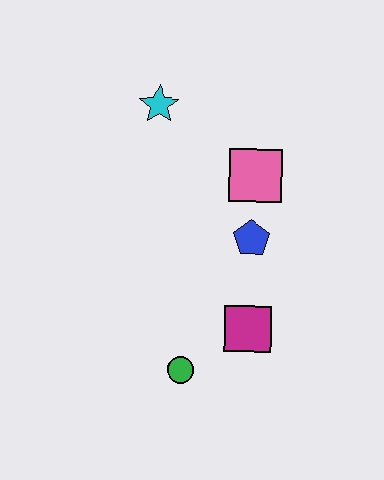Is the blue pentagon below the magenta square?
No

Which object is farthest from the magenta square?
The cyan star is farthest from the magenta square.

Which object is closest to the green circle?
The magenta square is closest to the green circle.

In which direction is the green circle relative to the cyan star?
The green circle is below the cyan star.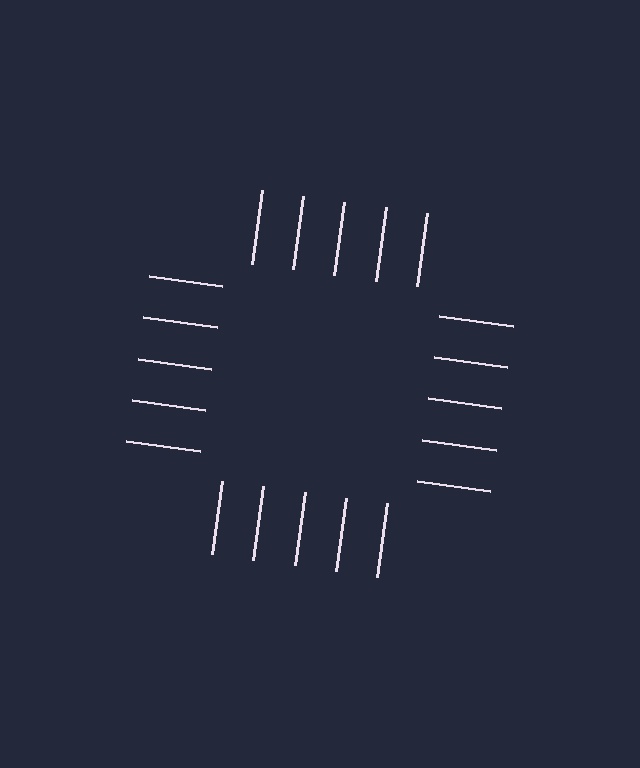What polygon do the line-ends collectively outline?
An illusory square — the line segments terminate on its edges but no continuous stroke is drawn.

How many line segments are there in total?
20 — 5 along each of the 4 edges.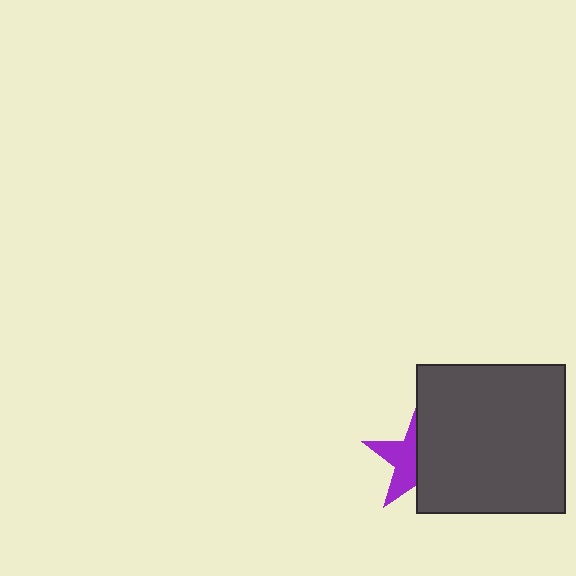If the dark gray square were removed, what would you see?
You would see the complete purple star.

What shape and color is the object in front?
The object in front is a dark gray square.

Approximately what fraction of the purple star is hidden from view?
Roughly 55% of the purple star is hidden behind the dark gray square.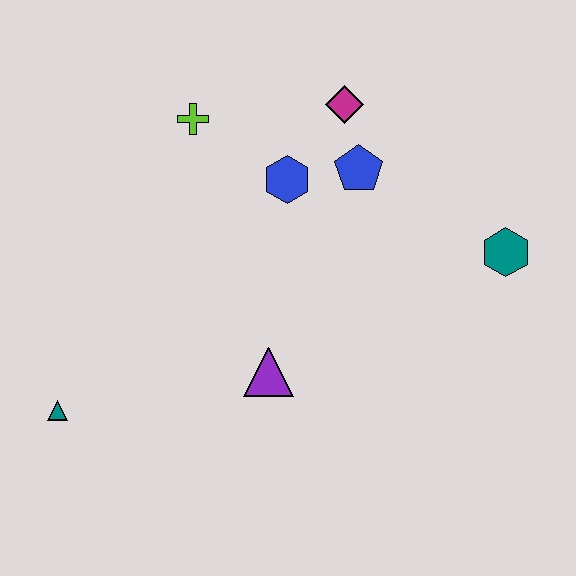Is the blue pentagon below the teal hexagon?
No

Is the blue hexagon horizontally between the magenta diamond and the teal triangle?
Yes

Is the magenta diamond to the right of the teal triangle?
Yes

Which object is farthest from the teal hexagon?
The teal triangle is farthest from the teal hexagon.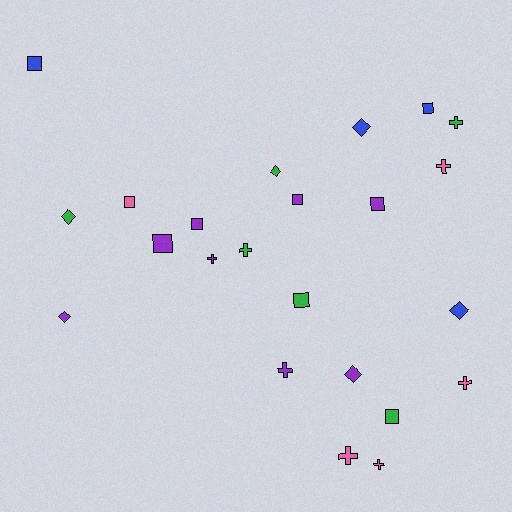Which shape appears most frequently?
Square, with 9 objects.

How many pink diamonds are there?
There are no pink diamonds.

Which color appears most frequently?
Purple, with 8 objects.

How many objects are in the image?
There are 23 objects.